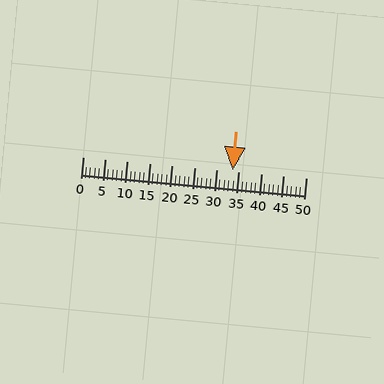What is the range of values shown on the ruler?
The ruler shows values from 0 to 50.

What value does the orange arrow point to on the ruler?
The orange arrow points to approximately 34.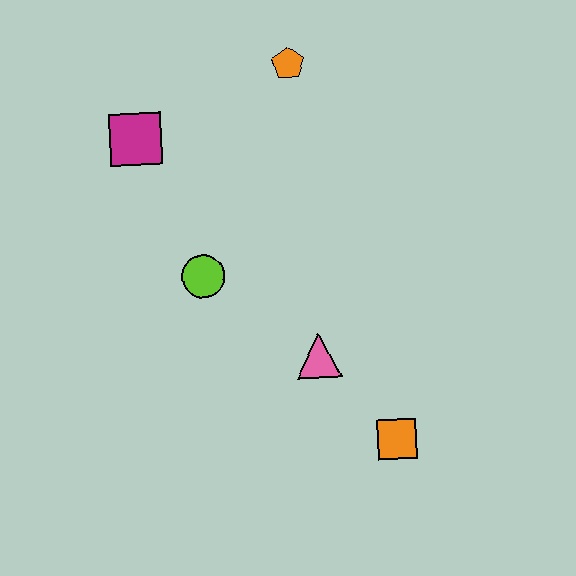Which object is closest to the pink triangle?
The orange square is closest to the pink triangle.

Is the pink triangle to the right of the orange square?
No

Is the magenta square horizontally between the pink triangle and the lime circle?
No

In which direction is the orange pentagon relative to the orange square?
The orange pentagon is above the orange square.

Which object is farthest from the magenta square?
The orange square is farthest from the magenta square.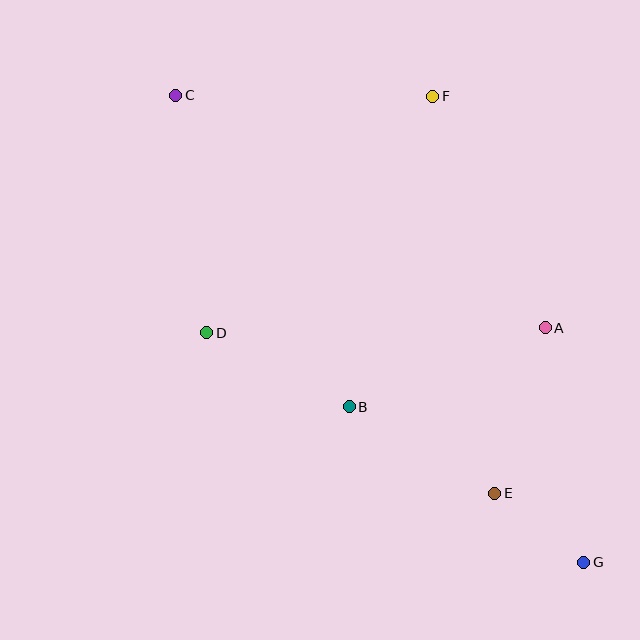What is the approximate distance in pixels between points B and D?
The distance between B and D is approximately 161 pixels.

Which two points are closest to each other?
Points E and G are closest to each other.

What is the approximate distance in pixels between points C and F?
The distance between C and F is approximately 257 pixels.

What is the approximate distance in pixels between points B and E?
The distance between B and E is approximately 169 pixels.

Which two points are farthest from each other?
Points C and G are farthest from each other.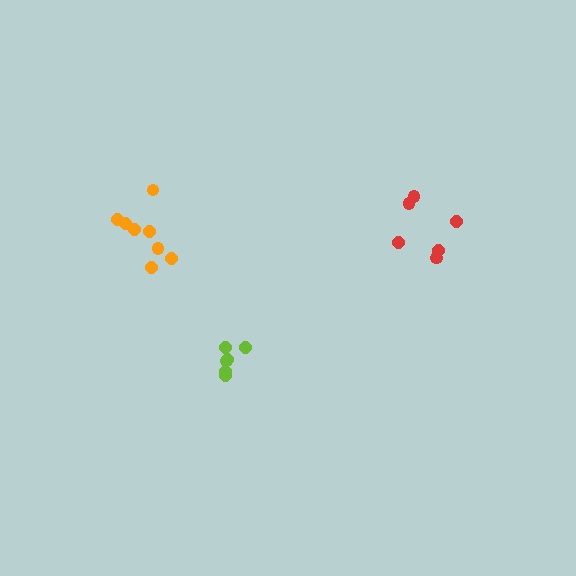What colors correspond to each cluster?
The clusters are colored: red, orange, lime.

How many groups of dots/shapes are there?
There are 3 groups.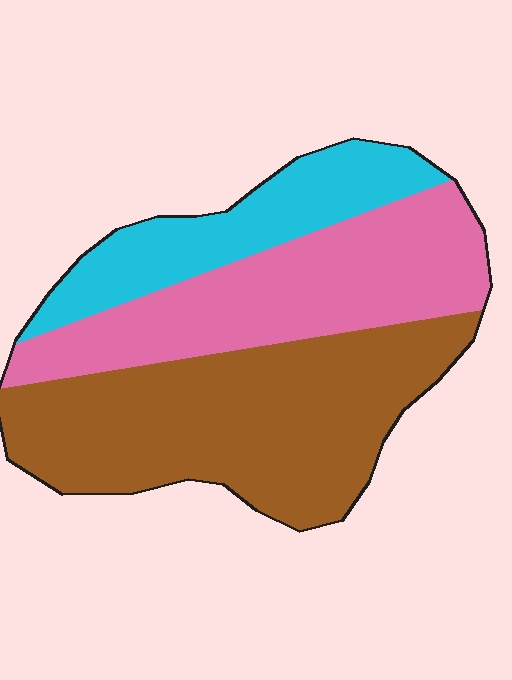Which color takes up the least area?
Cyan, at roughly 20%.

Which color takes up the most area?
Brown, at roughly 45%.